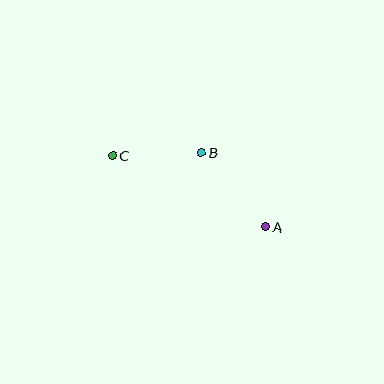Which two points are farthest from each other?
Points A and C are farthest from each other.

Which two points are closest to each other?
Points B and C are closest to each other.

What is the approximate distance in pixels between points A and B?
The distance between A and B is approximately 98 pixels.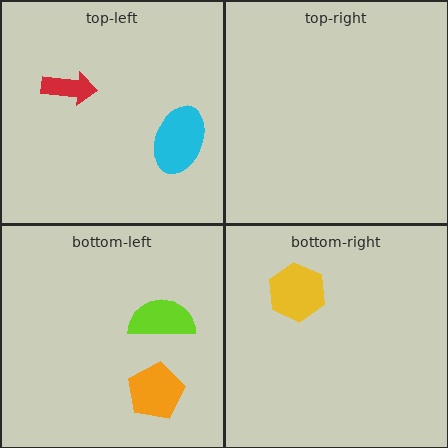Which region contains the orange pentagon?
The bottom-left region.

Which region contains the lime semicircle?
The bottom-left region.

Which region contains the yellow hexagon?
The bottom-right region.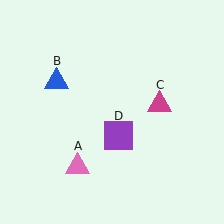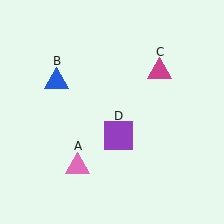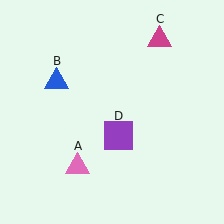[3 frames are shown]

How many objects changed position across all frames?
1 object changed position: magenta triangle (object C).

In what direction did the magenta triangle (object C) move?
The magenta triangle (object C) moved up.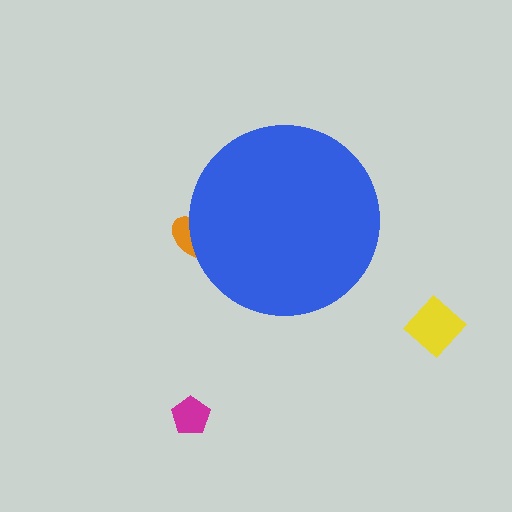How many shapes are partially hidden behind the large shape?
1 shape is partially hidden.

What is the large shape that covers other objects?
A blue circle.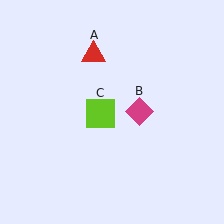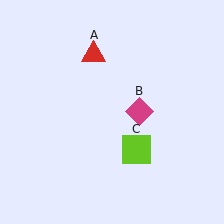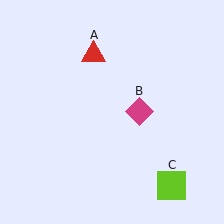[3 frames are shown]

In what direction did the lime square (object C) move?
The lime square (object C) moved down and to the right.